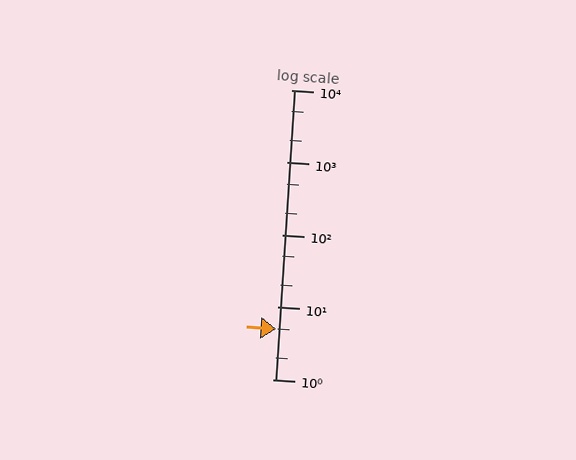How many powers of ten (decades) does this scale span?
The scale spans 4 decades, from 1 to 10000.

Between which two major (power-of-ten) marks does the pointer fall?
The pointer is between 1 and 10.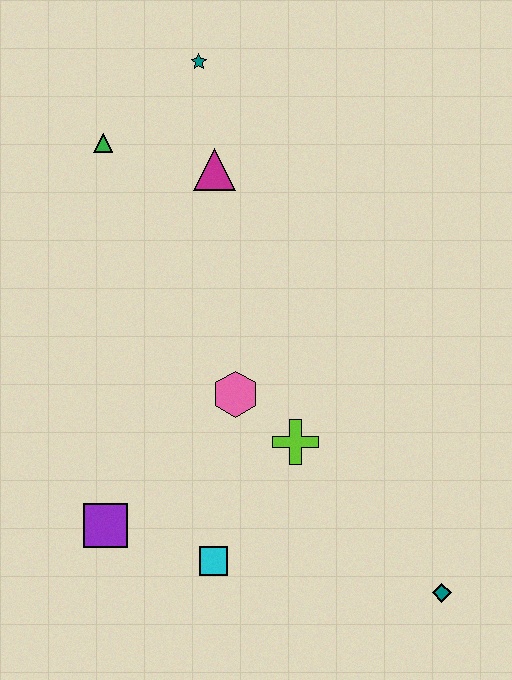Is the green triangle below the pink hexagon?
No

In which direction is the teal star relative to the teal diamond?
The teal star is above the teal diamond.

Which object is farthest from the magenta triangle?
The teal diamond is farthest from the magenta triangle.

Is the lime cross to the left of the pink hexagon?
No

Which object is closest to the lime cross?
The pink hexagon is closest to the lime cross.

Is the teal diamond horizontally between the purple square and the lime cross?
No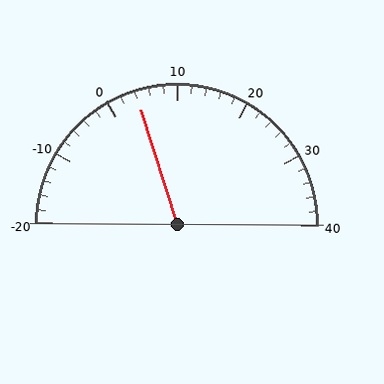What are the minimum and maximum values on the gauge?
The gauge ranges from -20 to 40.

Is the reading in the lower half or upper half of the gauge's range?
The reading is in the lower half of the range (-20 to 40).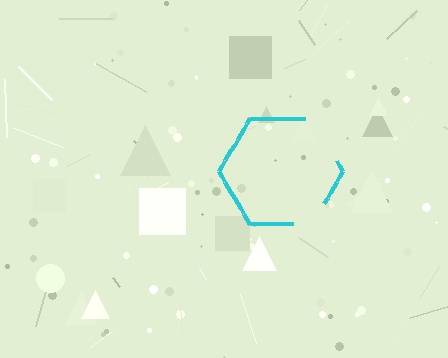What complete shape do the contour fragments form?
The contour fragments form a hexagon.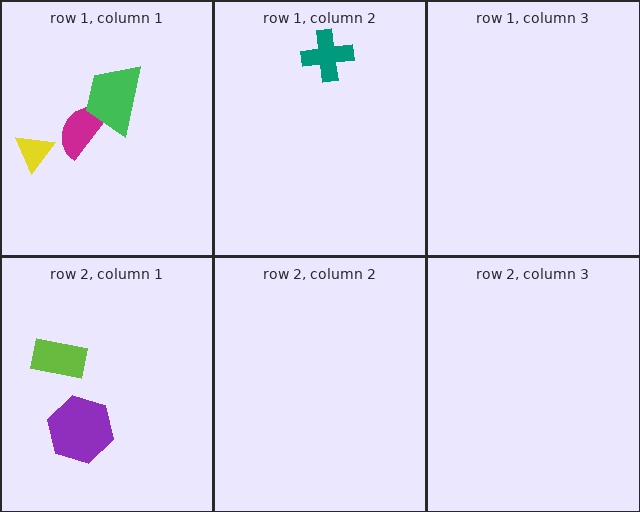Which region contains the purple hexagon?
The row 2, column 1 region.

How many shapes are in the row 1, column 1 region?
3.